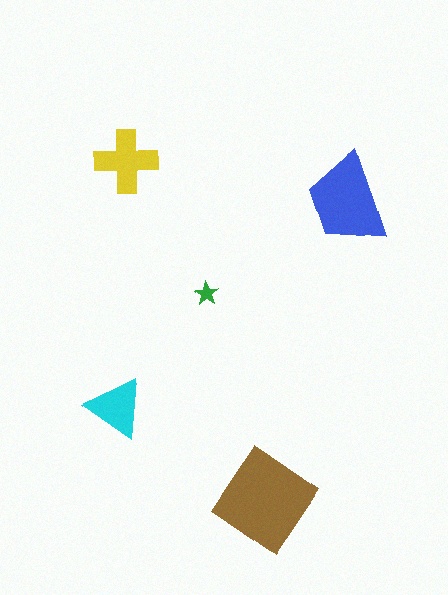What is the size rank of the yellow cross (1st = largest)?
3rd.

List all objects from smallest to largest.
The green star, the cyan triangle, the yellow cross, the blue trapezoid, the brown diamond.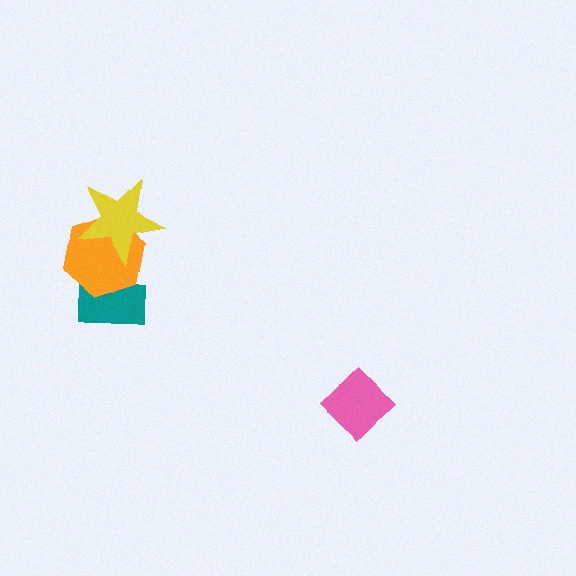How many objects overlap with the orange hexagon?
2 objects overlap with the orange hexagon.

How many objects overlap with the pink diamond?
0 objects overlap with the pink diamond.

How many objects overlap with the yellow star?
1 object overlaps with the yellow star.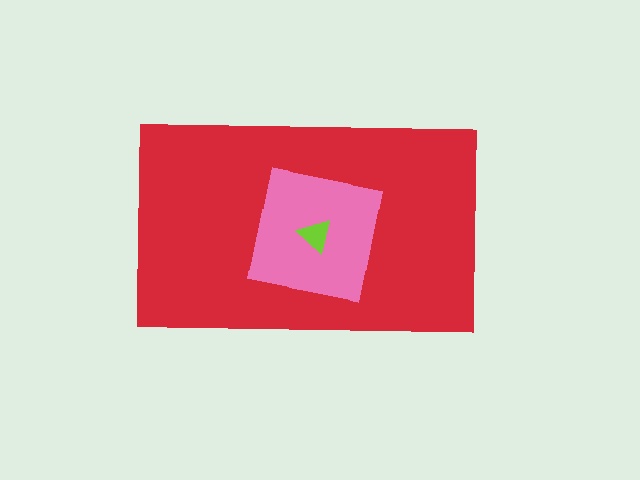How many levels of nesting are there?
3.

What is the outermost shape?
The red rectangle.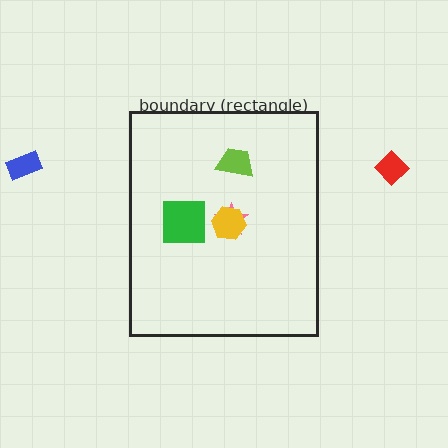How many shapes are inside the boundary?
4 inside, 2 outside.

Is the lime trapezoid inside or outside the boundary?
Inside.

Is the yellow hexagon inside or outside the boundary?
Inside.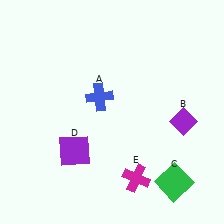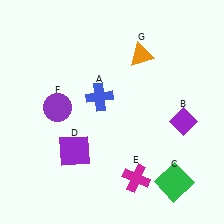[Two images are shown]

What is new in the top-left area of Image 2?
A purple circle (F) was added in the top-left area of Image 2.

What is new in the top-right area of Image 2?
An orange triangle (G) was added in the top-right area of Image 2.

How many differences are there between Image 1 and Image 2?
There are 2 differences between the two images.